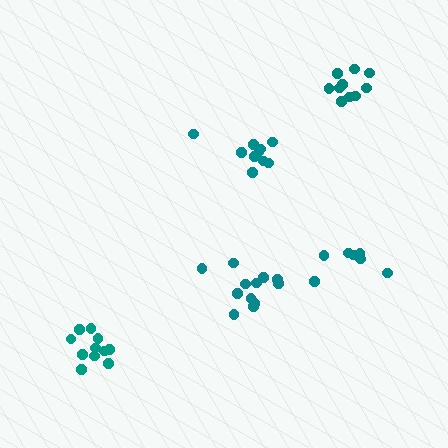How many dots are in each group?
Group 1: 7 dots, Group 2: 12 dots, Group 3: 10 dots, Group 4: 10 dots, Group 5: 11 dots (50 total).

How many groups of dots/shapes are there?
There are 5 groups.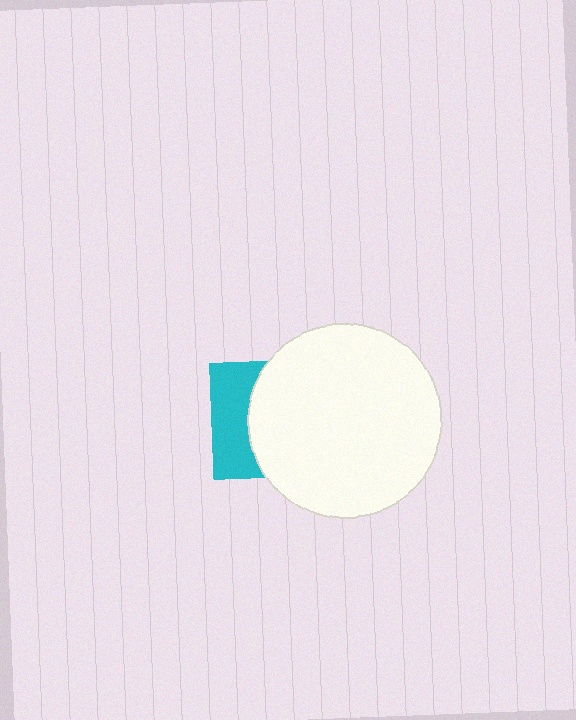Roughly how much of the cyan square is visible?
A small part of it is visible (roughly 36%).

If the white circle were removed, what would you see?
You would see the complete cyan square.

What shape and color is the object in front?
The object in front is a white circle.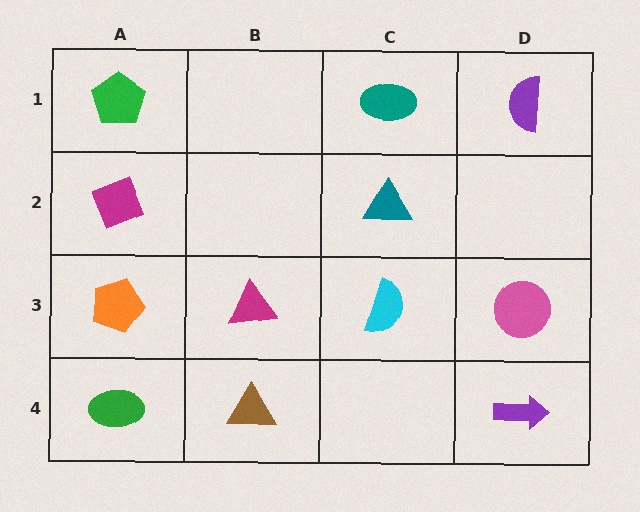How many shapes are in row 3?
4 shapes.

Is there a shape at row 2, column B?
No, that cell is empty.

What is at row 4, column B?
A brown triangle.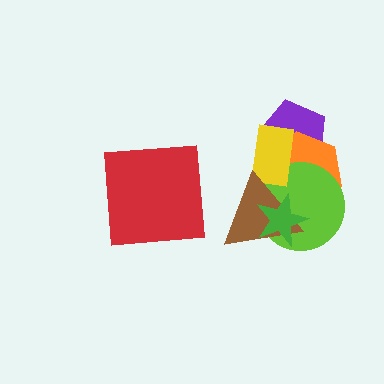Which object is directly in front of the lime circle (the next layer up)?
The yellow rectangle is directly in front of the lime circle.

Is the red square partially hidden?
No, no other shape covers it.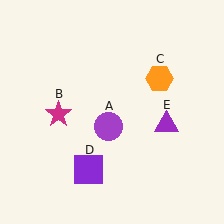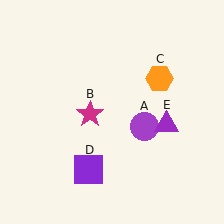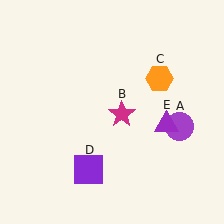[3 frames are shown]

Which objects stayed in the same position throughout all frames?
Orange hexagon (object C) and purple square (object D) and purple triangle (object E) remained stationary.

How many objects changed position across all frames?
2 objects changed position: purple circle (object A), magenta star (object B).